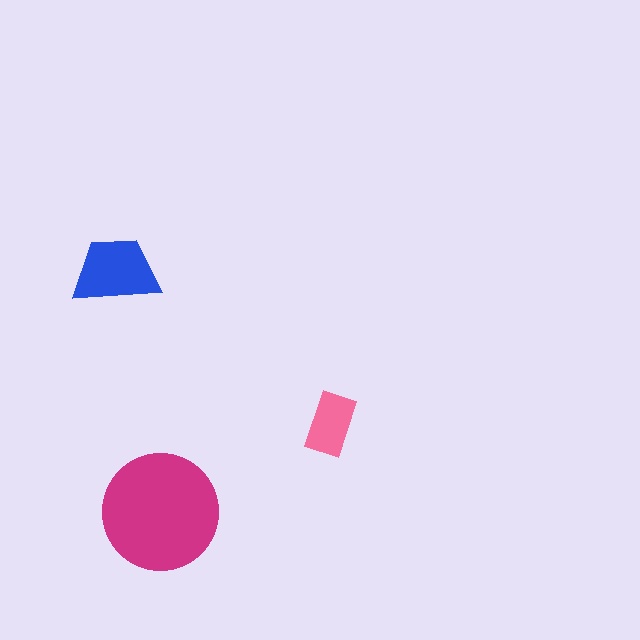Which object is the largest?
The magenta circle.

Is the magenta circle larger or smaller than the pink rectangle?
Larger.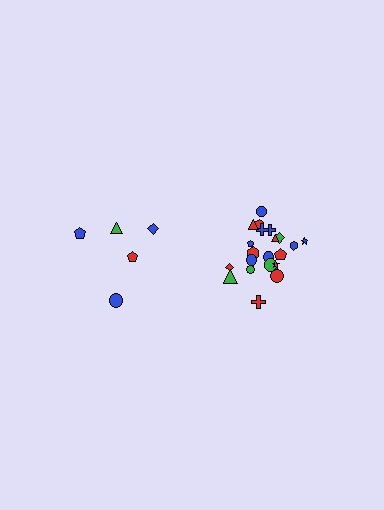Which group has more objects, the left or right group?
The right group.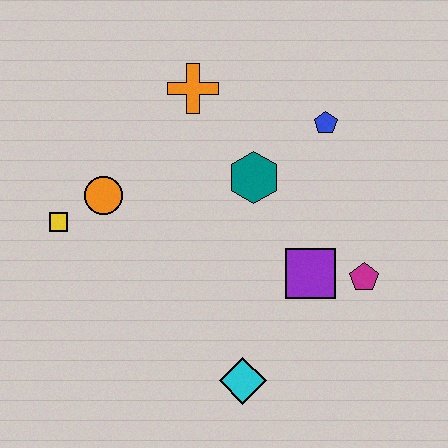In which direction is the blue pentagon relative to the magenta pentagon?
The blue pentagon is above the magenta pentagon.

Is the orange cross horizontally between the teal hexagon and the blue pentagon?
No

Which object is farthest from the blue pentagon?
The yellow square is farthest from the blue pentagon.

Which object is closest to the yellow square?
The orange circle is closest to the yellow square.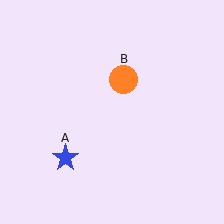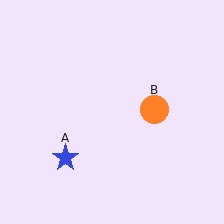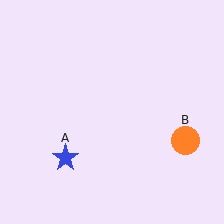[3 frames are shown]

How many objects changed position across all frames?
1 object changed position: orange circle (object B).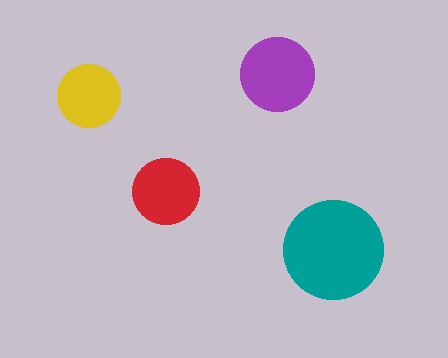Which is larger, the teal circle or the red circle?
The teal one.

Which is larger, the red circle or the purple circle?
The purple one.